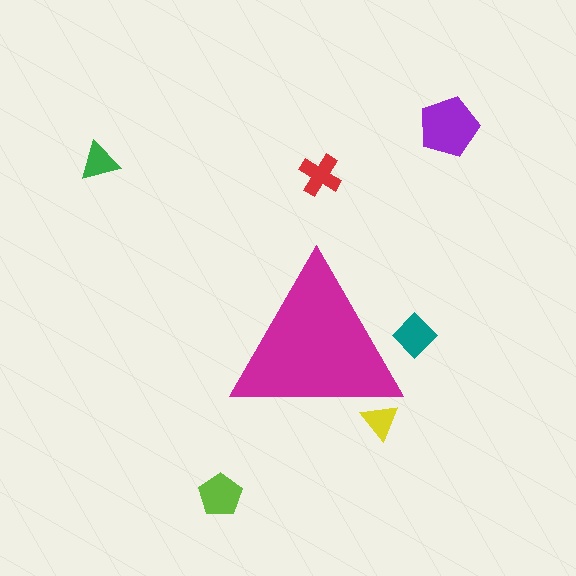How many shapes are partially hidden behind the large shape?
2 shapes are partially hidden.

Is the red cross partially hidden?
No, the red cross is fully visible.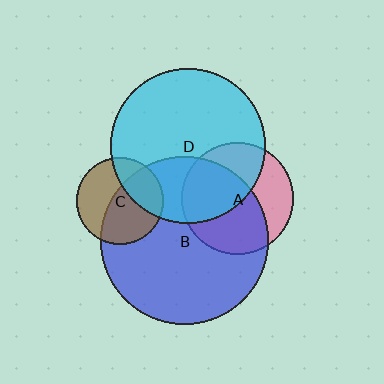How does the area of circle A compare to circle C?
Approximately 1.7 times.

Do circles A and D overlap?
Yes.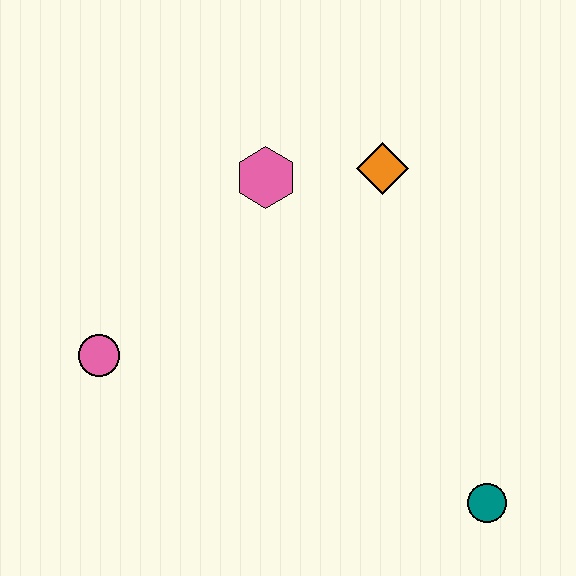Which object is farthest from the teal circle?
The pink circle is farthest from the teal circle.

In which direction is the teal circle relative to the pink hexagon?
The teal circle is below the pink hexagon.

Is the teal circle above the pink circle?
No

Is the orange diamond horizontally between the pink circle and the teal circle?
Yes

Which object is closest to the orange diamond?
The pink hexagon is closest to the orange diamond.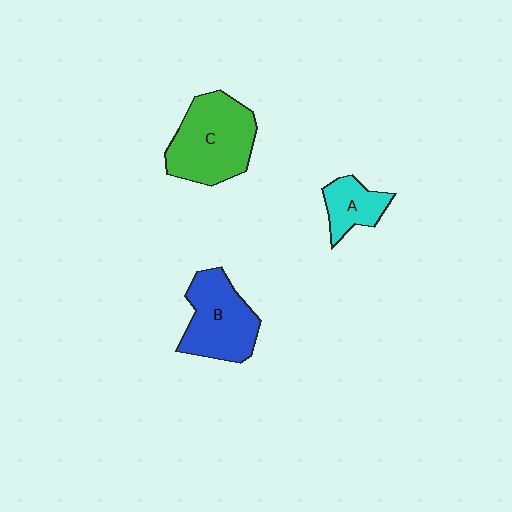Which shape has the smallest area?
Shape A (cyan).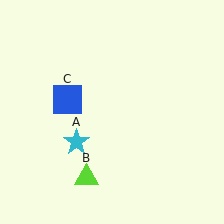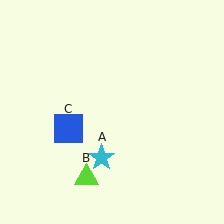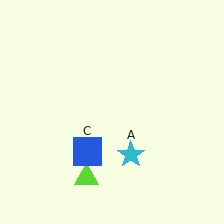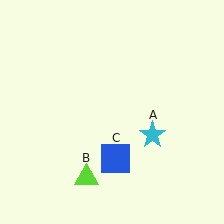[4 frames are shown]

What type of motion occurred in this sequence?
The cyan star (object A), blue square (object C) rotated counterclockwise around the center of the scene.